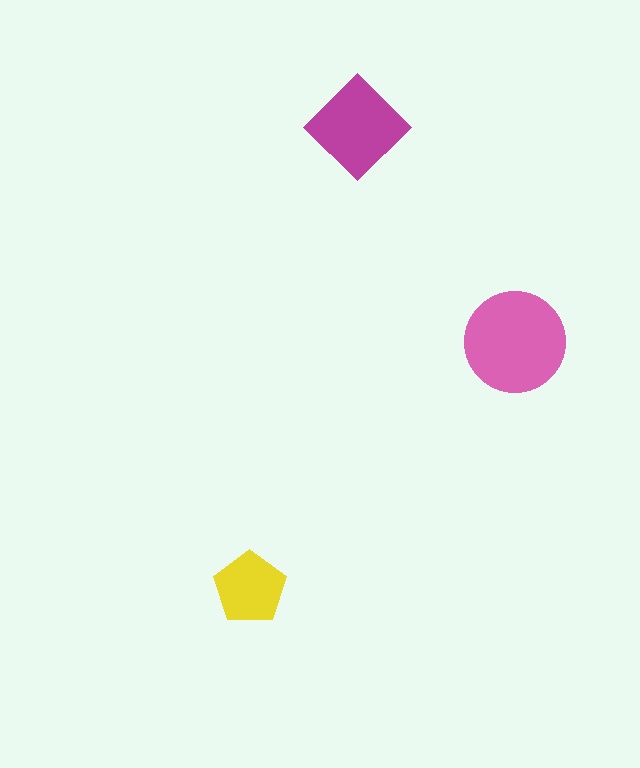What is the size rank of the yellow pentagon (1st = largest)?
3rd.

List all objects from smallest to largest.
The yellow pentagon, the magenta diamond, the pink circle.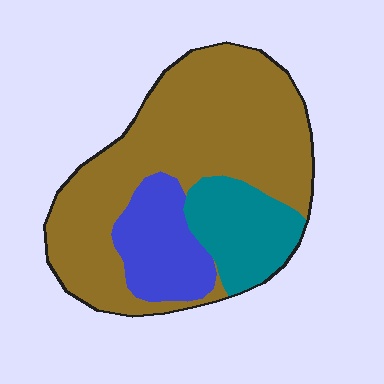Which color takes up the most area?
Brown, at roughly 65%.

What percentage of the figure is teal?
Teal takes up about one sixth (1/6) of the figure.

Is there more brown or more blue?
Brown.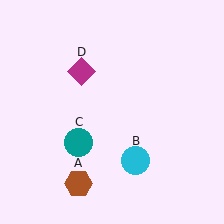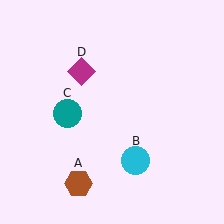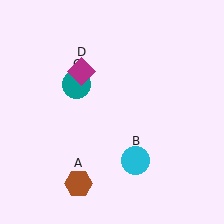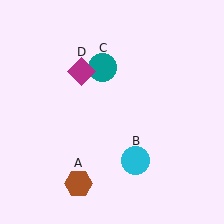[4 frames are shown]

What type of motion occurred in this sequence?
The teal circle (object C) rotated clockwise around the center of the scene.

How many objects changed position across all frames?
1 object changed position: teal circle (object C).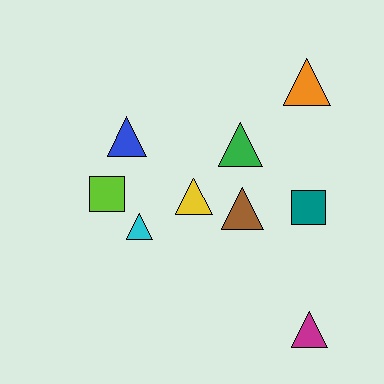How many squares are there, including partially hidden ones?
There are 2 squares.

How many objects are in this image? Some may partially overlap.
There are 9 objects.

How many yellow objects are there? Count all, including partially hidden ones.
There is 1 yellow object.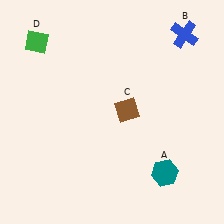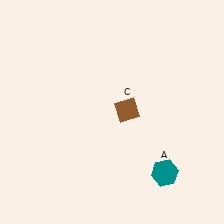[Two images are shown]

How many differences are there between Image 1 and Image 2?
There are 2 differences between the two images.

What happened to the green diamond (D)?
The green diamond (D) was removed in Image 2. It was in the top-left area of Image 1.